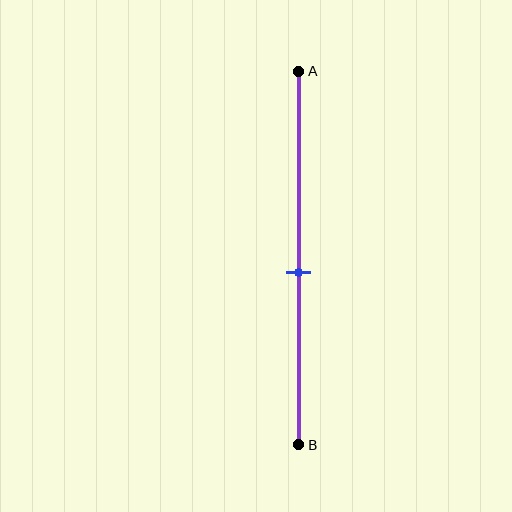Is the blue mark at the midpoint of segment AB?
No, the mark is at about 55% from A, not at the 50% midpoint.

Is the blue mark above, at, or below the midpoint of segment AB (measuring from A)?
The blue mark is below the midpoint of segment AB.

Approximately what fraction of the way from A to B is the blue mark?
The blue mark is approximately 55% of the way from A to B.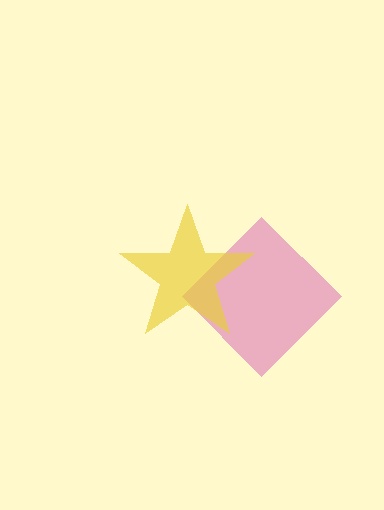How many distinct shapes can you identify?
There are 2 distinct shapes: a pink diamond, a yellow star.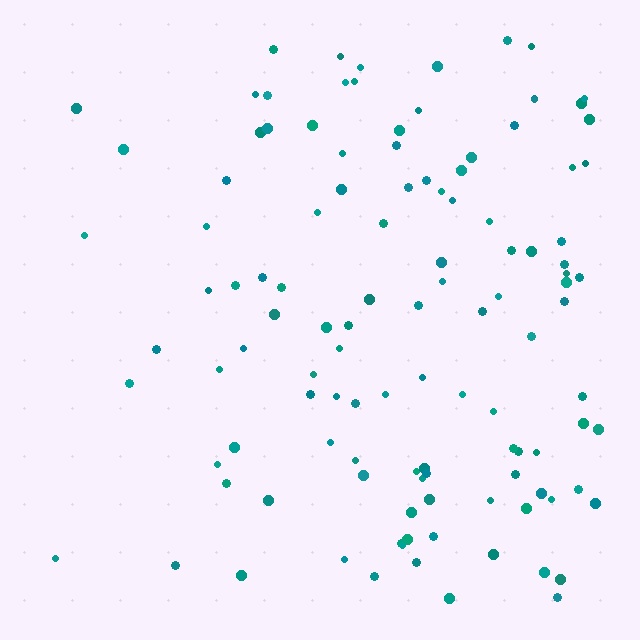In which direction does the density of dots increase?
From left to right, with the right side densest.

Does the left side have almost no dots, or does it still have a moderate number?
Still a moderate number, just noticeably fewer than the right.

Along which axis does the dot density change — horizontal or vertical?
Horizontal.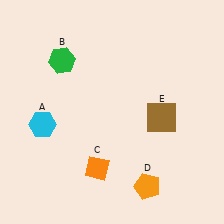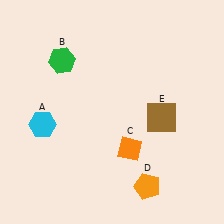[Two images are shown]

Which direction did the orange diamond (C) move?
The orange diamond (C) moved right.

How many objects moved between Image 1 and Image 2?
1 object moved between the two images.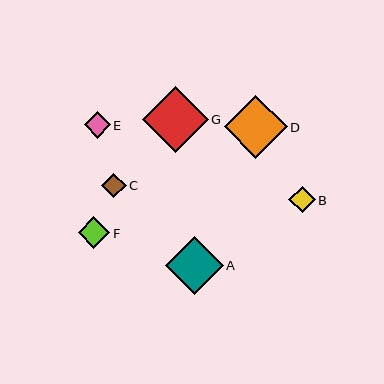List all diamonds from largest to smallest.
From largest to smallest: G, D, A, F, B, E, C.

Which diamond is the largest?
Diamond G is the largest with a size of approximately 66 pixels.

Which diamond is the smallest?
Diamond C is the smallest with a size of approximately 25 pixels.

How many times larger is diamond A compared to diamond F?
Diamond A is approximately 1.8 times the size of diamond F.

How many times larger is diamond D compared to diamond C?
Diamond D is approximately 2.6 times the size of diamond C.